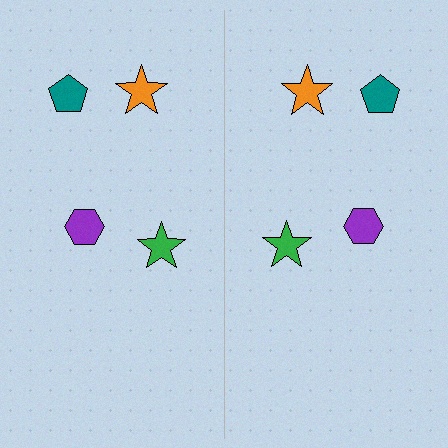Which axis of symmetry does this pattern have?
The pattern has a vertical axis of symmetry running through the center of the image.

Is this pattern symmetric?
Yes, this pattern has bilateral (reflection) symmetry.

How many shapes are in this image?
There are 8 shapes in this image.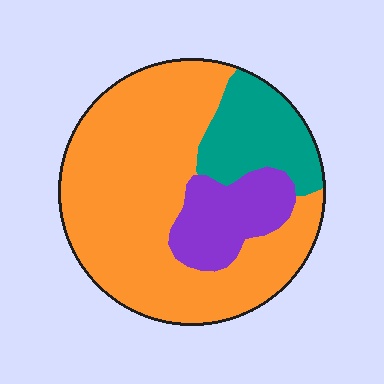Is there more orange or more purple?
Orange.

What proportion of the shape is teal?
Teal takes up about one sixth (1/6) of the shape.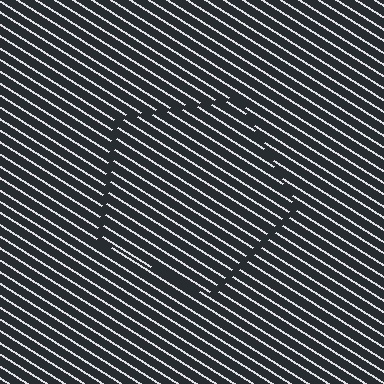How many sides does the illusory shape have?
5 sides — the line-ends trace a pentagon.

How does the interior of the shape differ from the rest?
The interior of the shape contains the same grating, shifted by half a period — the contour is defined by the phase discontinuity where line-ends from the inner and outer gratings abut.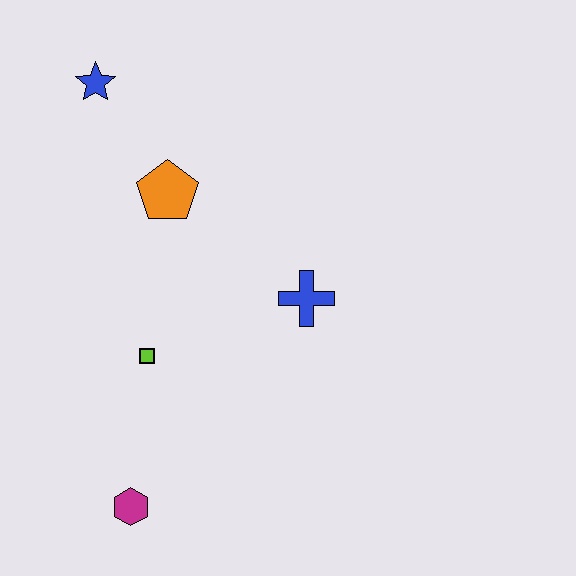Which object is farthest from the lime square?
The blue star is farthest from the lime square.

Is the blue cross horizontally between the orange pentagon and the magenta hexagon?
No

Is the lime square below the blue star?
Yes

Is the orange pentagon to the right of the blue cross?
No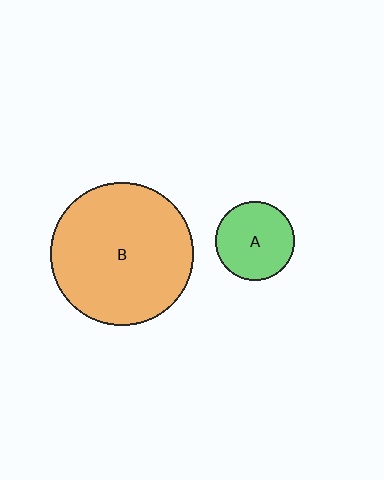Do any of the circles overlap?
No, none of the circles overlap.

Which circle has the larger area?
Circle B (orange).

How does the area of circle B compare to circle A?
Approximately 3.3 times.